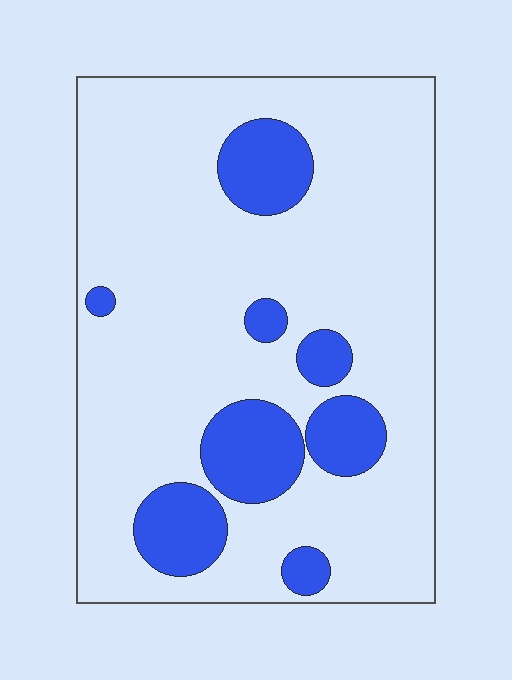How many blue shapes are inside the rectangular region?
8.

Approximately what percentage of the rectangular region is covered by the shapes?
Approximately 20%.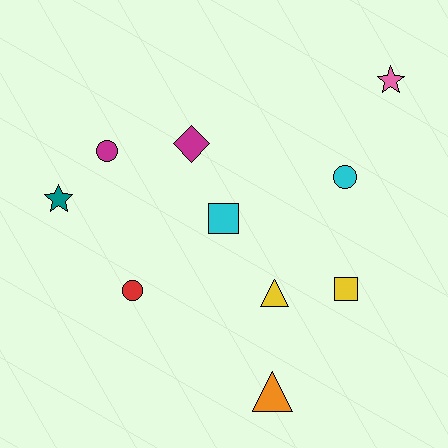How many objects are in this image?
There are 10 objects.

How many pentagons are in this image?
There are no pentagons.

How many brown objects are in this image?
There are no brown objects.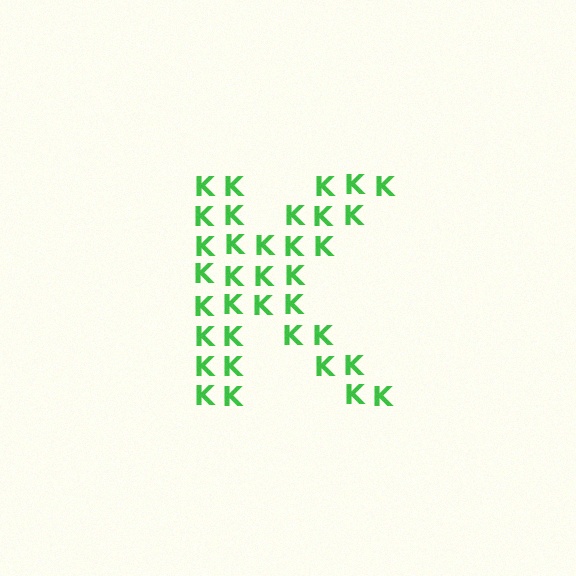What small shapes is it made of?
It is made of small letter K's.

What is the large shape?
The large shape is the letter K.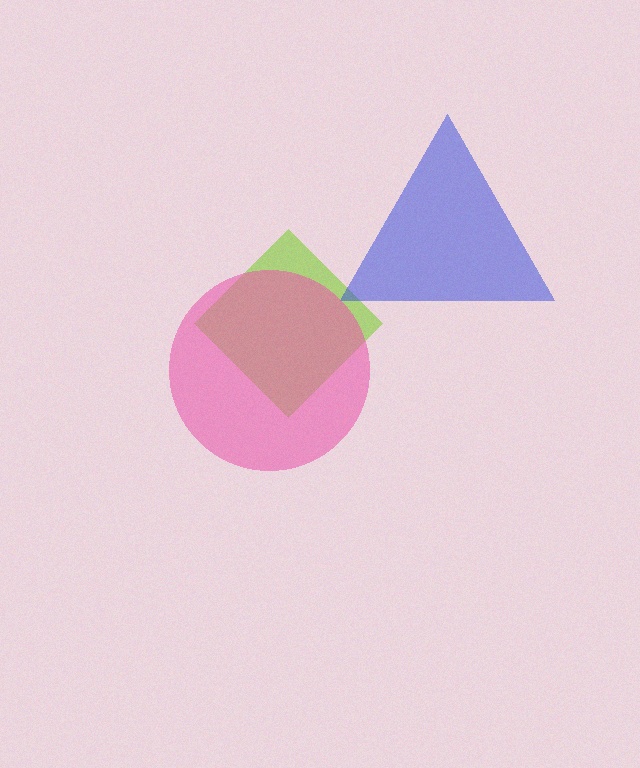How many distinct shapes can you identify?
There are 3 distinct shapes: a lime diamond, a blue triangle, a pink circle.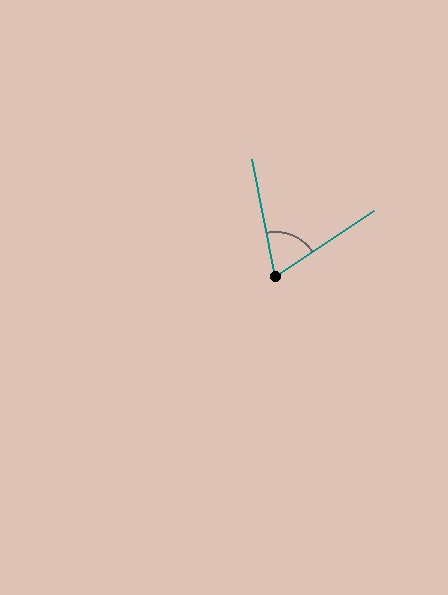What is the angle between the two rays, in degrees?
Approximately 68 degrees.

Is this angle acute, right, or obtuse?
It is acute.